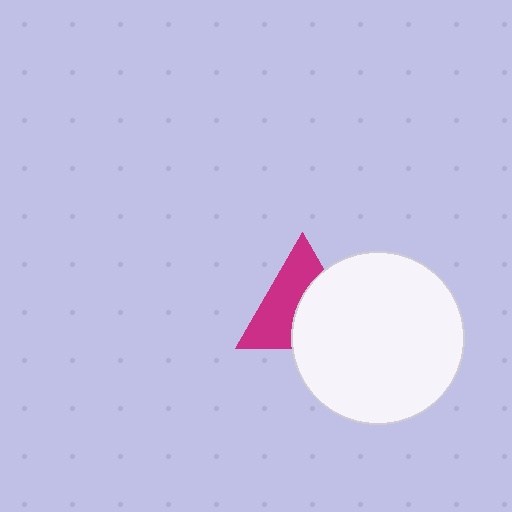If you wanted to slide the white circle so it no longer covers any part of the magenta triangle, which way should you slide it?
Slide it right — that is the most direct way to separate the two shapes.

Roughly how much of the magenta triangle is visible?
About half of it is visible (roughly 53%).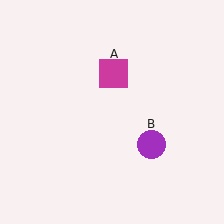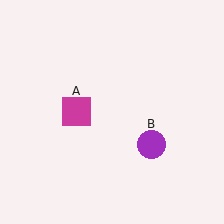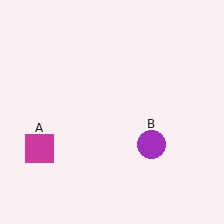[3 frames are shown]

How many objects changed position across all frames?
1 object changed position: magenta square (object A).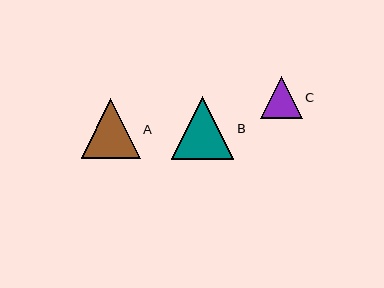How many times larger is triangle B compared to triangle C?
Triangle B is approximately 1.5 times the size of triangle C.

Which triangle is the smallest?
Triangle C is the smallest with a size of approximately 42 pixels.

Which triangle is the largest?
Triangle B is the largest with a size of approximately 63 pixels.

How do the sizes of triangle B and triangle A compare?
Triangle B and triangle A are approximately the same size.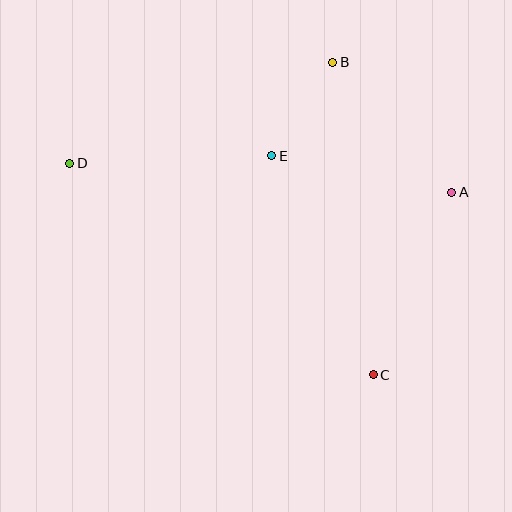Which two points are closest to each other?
Points B and E are closest to each other.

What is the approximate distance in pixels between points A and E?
The distance between A and E is approximately 184 pixels.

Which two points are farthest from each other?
Points A and D are farthest from each other.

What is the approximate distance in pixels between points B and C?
The distance between B and C is approximately 315 pixels.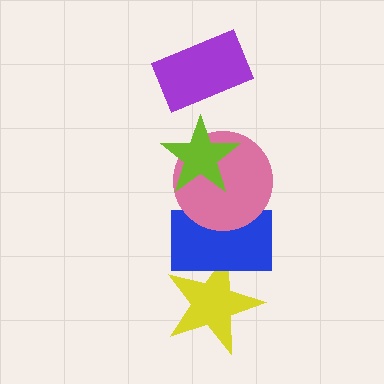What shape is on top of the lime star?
The purple rectangle is on top of the lime star.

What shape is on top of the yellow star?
The blue rectangle is on top of the yellow star.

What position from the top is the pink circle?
The pink circle is 3rd from the top.